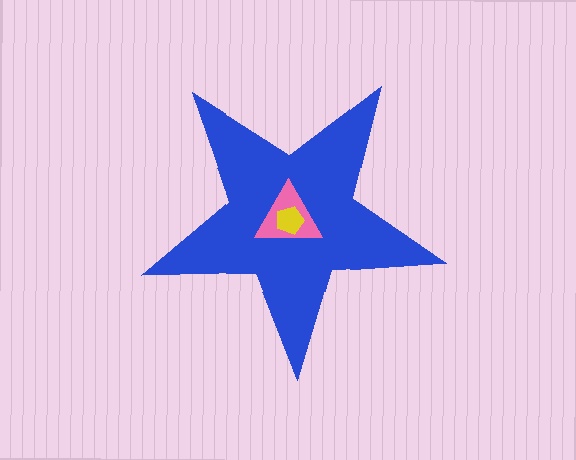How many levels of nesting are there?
3.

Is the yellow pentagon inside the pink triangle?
Yes.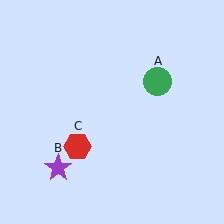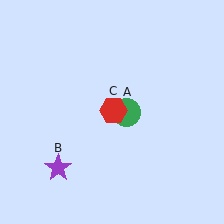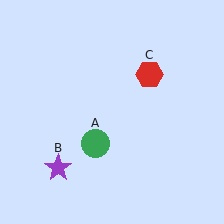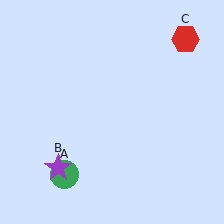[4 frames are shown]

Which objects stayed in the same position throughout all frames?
Purple star (object B) remained stationary.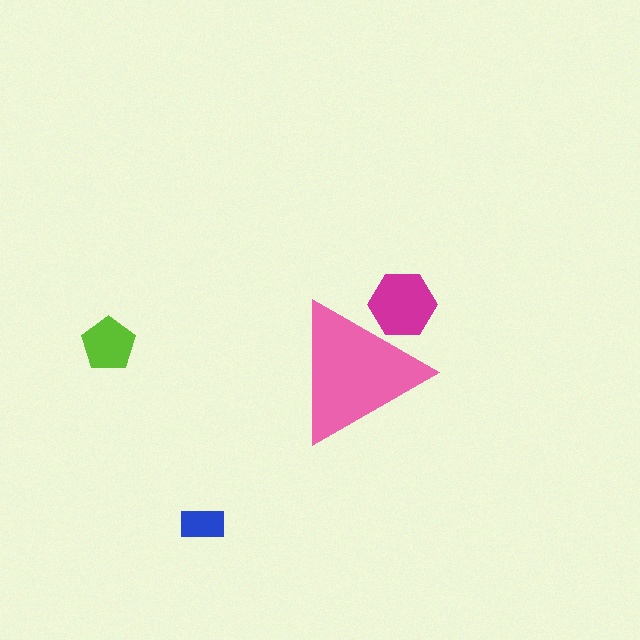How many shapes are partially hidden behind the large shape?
1 shape is partially hidden.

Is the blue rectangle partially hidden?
No, the blue rectangle is fully visible.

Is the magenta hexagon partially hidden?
Yes, the magenta hexagon is partially hidden behind the pink triangle.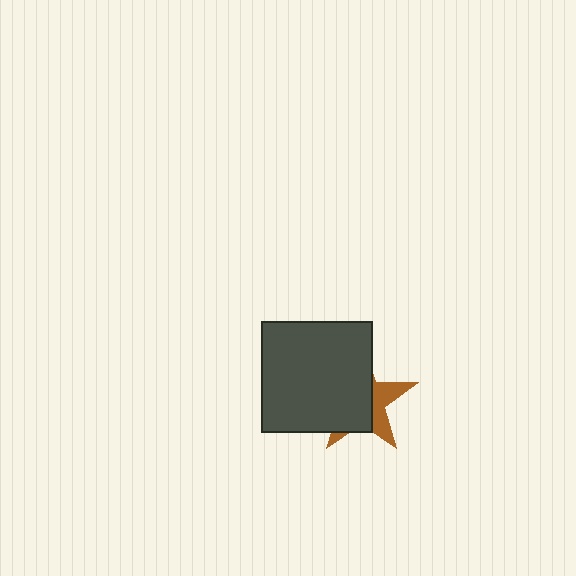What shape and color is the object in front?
The object in front is a dark gray square.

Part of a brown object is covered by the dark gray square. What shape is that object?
It is a star.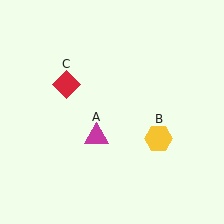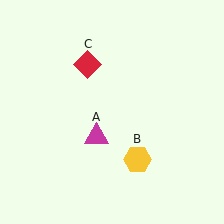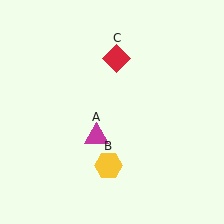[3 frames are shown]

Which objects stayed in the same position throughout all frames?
Magenta triangle (object A) remained stationary.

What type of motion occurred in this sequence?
The yellow hexagon (object B), red diamond (object C) rotated clockwise around the center of the scene.